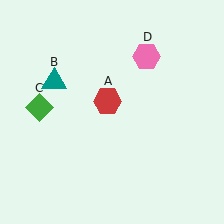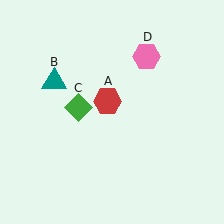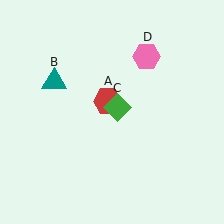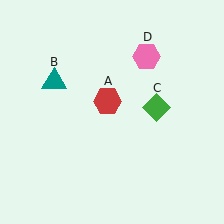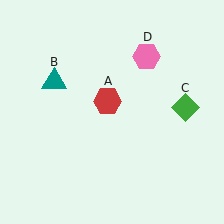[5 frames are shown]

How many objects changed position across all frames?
1 object changed position: green diamond (object C).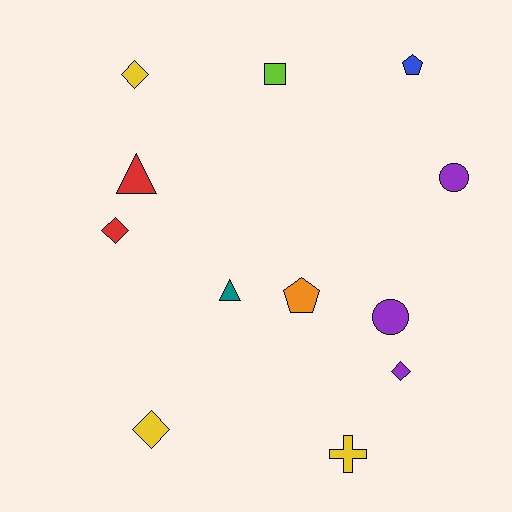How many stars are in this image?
There are no stars.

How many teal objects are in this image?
There is 1 teal object.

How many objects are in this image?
There are 12 objects.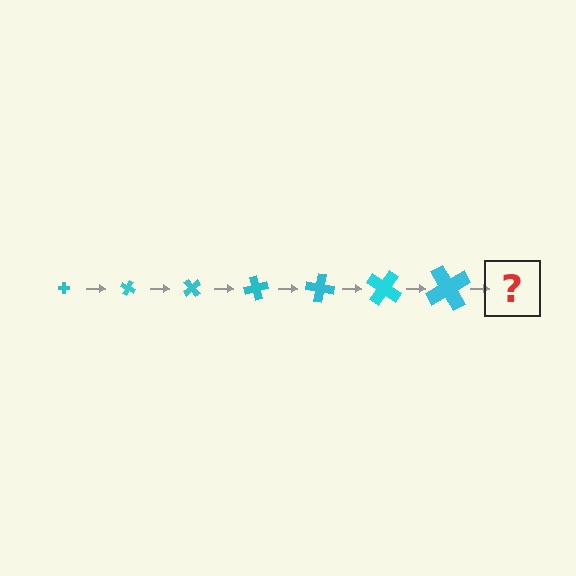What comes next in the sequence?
The next element should be a cross, larger than the previous one and rotated 175 degrees from the start.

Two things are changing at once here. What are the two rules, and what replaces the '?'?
The two rules are that the cross grows larger each step and it rotates 25 degrees each step. The '?' should be a cross, larger than the previous one and rotated 175 degrees from the start.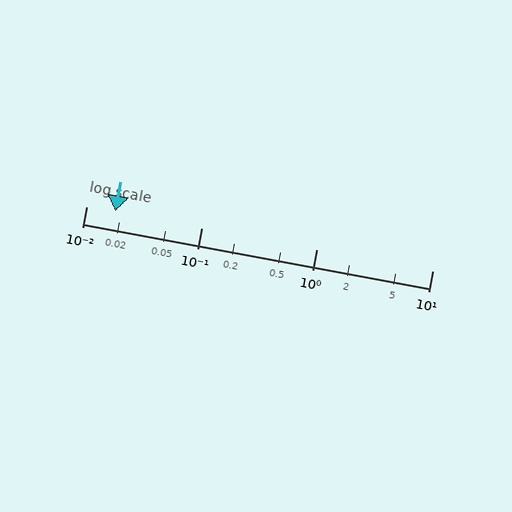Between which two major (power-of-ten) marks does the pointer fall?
The pointer is between 0.01 and 0.1.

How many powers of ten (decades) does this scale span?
The scale spans 3 decades, from 0.01 to 10.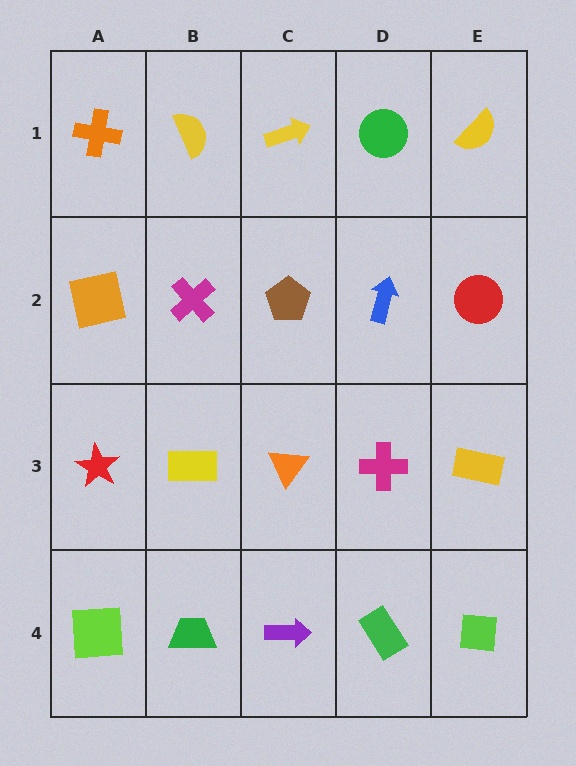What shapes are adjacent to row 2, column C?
A yellow arrow (row 1, column C), an orange triangle (row 3, column C), a magenta cross (row 2, column B), a blue arrow (row 2, column D).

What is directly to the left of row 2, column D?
A brown pentagon.